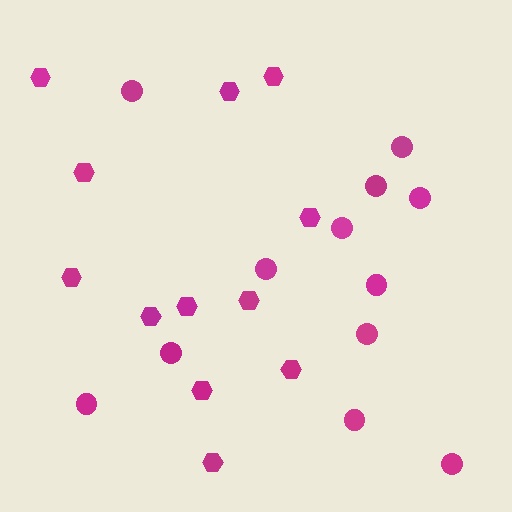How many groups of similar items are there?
There are 2 groups: one group of hexagons (12) and one group of circles (12).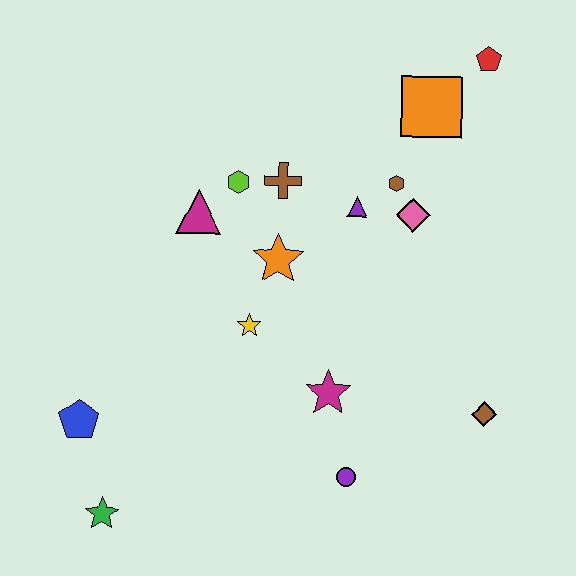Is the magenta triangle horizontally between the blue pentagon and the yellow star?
Yes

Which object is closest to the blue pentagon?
The green star is closest to the blue pentagon.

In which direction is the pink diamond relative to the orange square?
The pink diamond is below the orange square.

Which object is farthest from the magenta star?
The red pentagon is farthest from the magenta star.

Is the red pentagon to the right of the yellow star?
Yes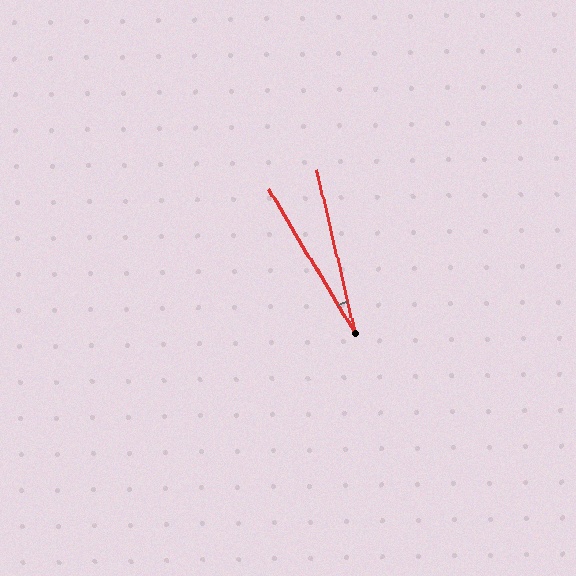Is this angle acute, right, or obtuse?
It is acute.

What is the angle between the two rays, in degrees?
Approximately 17 degrees.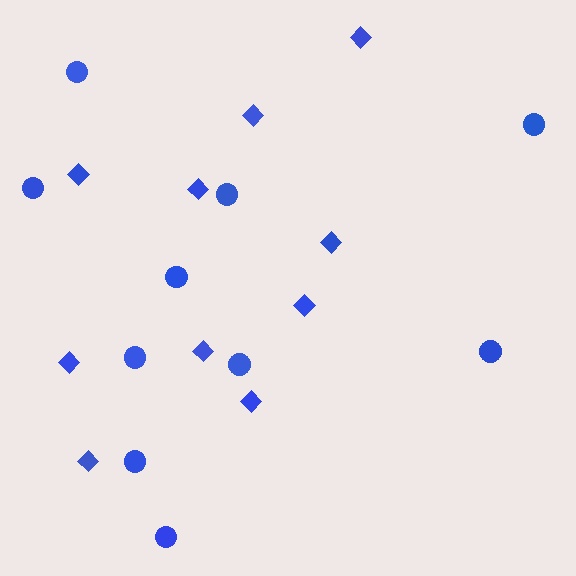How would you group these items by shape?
There are 2 groups: one group of circles (10) and one group of diamonds (10).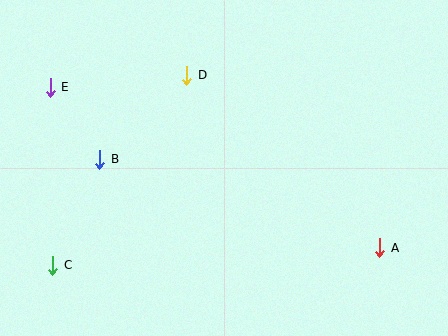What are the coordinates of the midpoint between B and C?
The midpoint between B and C is at (76, 212).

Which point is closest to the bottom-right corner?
Point A is closest to the bottom-right corner.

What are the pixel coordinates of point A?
Point A is at (380, 248).